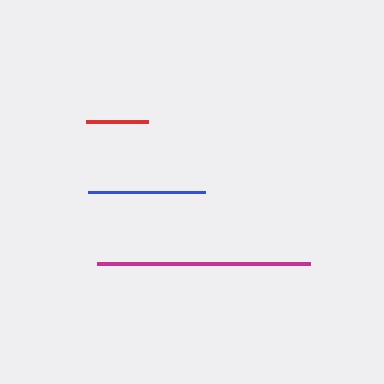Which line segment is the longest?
The magenta line is the longest at approximately 213 pixels.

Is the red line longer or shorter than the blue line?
The blue line is longer than the red line.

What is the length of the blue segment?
The blue segment is approximately 116 pixels long.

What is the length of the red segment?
The red segment is approximately 62 pixels long.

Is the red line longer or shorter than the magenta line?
The magenta line is longer than the red line.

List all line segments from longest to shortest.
From longest to shortest: magenta, blue, red.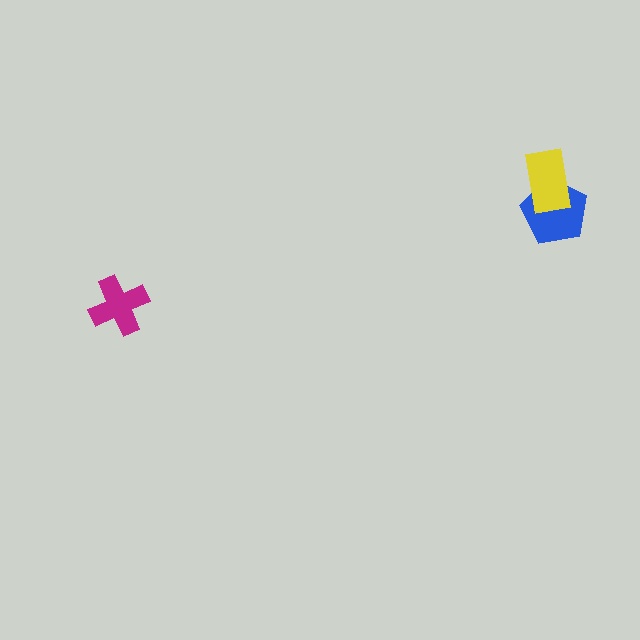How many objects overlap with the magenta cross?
0 objects overlap with the magenta cross.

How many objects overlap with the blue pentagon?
1 object overlaps with the blue pentagon.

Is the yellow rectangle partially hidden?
No, no other shape covers it.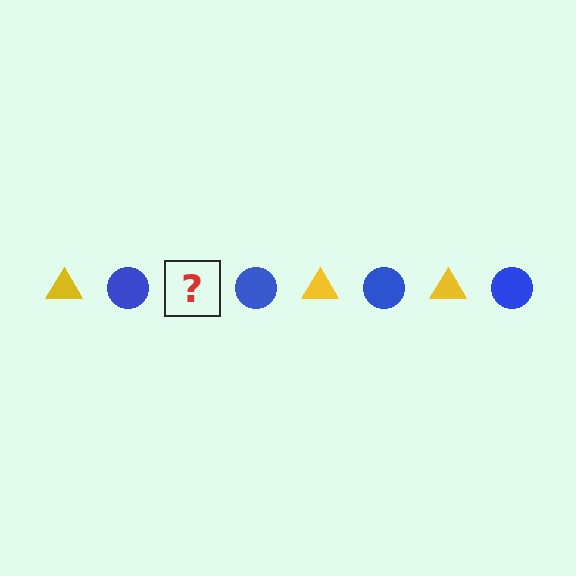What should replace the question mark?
The question mark should be replaced with a yellow triangle.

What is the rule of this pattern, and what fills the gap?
The rule is that the pattern alternates between yellow triangle and blue circle. The gap should be filled with a yellow triangle.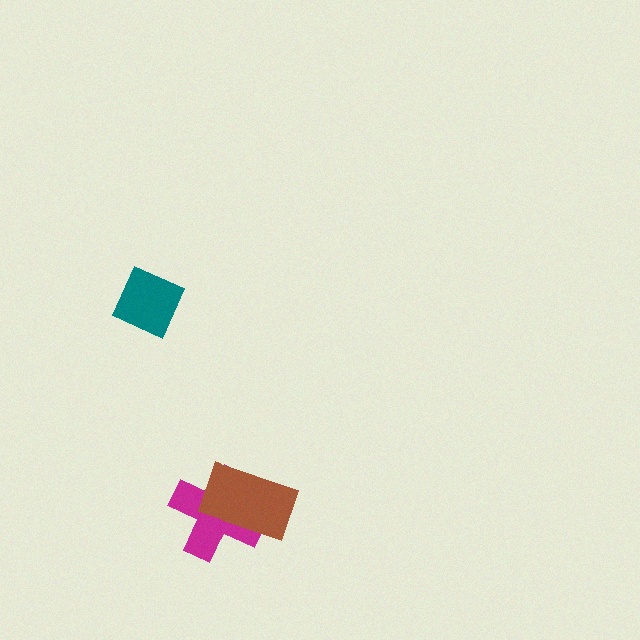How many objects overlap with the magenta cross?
1 object overlaps with the magenta cross.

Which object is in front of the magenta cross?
The brown rectangle is in front of the magenta cross.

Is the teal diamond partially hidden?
No, no other shape covers it.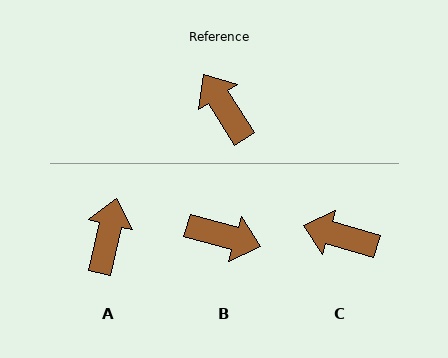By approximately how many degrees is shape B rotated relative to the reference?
Approximately 138 degrees clockwise.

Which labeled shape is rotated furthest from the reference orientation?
B, about 138 degrees away.